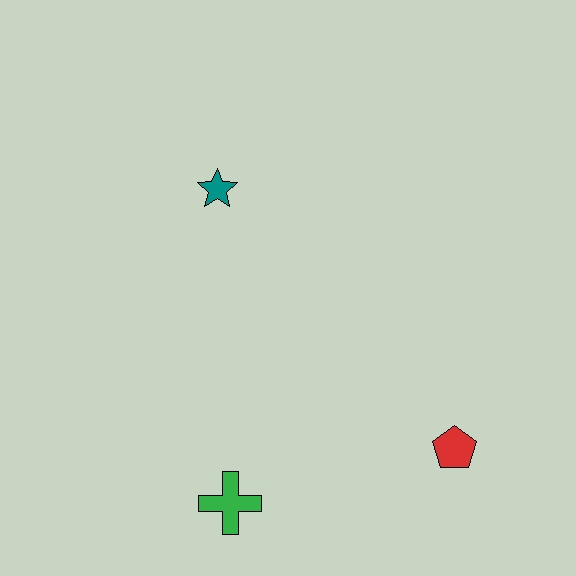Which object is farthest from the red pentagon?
The teal star is farthest from the red pentagon.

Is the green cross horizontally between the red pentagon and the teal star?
Yes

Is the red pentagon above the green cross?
Yes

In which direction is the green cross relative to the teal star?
The green cross is below the teal star.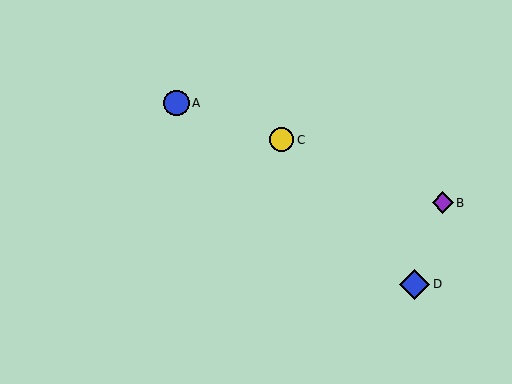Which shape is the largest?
The blue diamond (labeled D) is the largest.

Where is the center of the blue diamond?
The center of the blue diamond is at (415, 284).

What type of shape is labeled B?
Shape B is a purple diamond.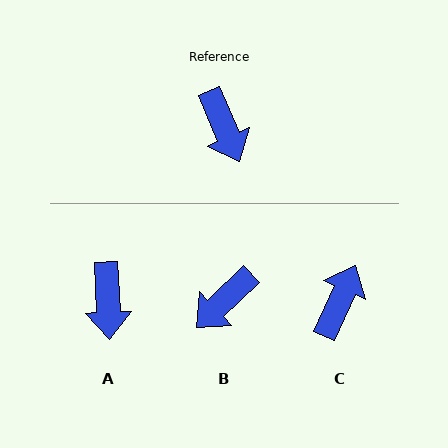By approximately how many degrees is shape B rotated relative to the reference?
Approximately 69 degrees clockwise.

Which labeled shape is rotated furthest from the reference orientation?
C, about 133 degrees away.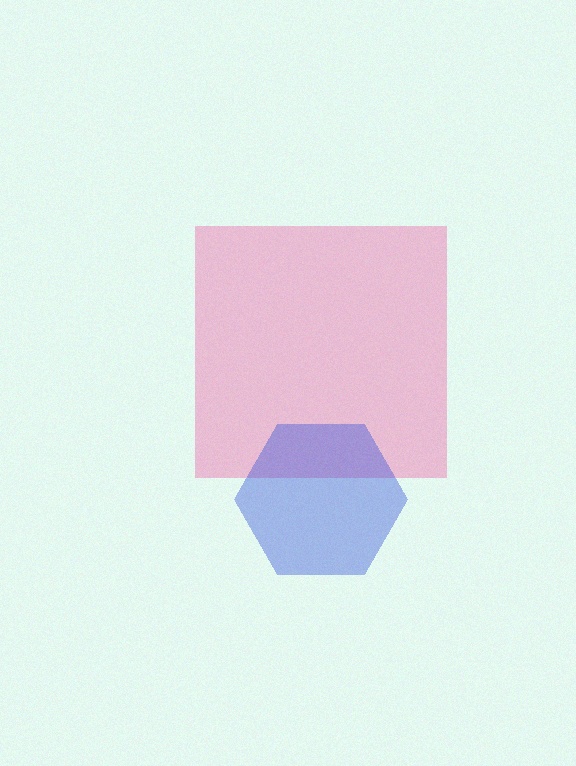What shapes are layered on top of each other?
The layered shapes are: a pink square, a blue hexagon.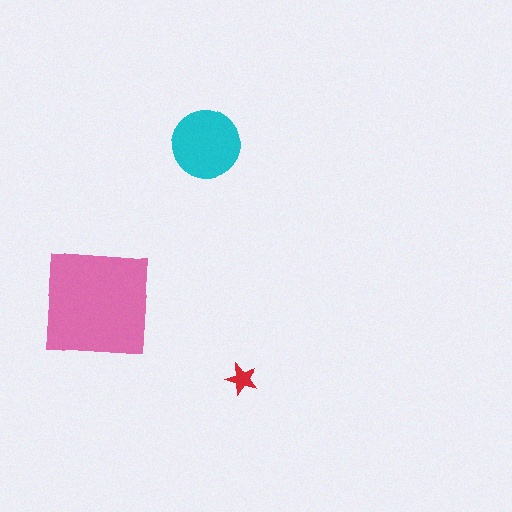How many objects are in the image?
There are 3 objects in the image.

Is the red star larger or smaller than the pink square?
Smaller.